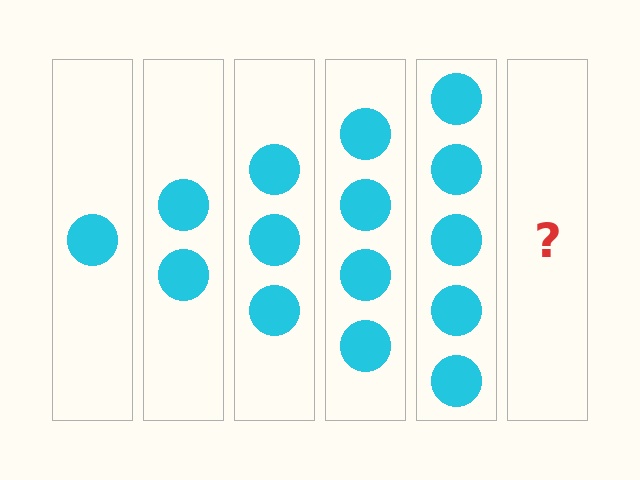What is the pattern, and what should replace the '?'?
The pattern is that each step adds one more circle. The '?' should be 6 circles.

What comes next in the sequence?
The next element should be 6 circles.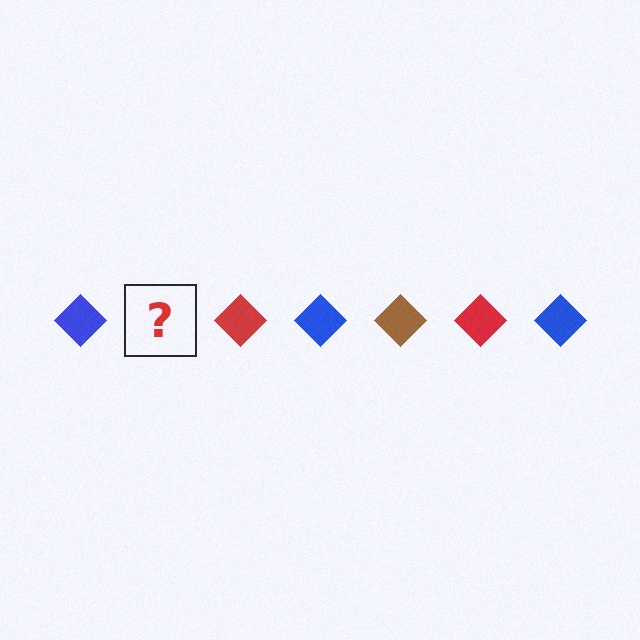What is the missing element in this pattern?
The missing element is a brown diamond.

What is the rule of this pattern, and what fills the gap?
The rule is that the pattern cycles through blue, brown, red diamonds. The gap should be filled with a brown diamond.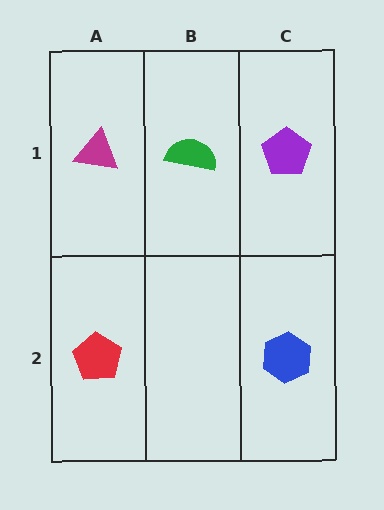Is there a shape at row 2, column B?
No, that cell is empty.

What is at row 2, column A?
A red pentagon.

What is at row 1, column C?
A purple pentagon.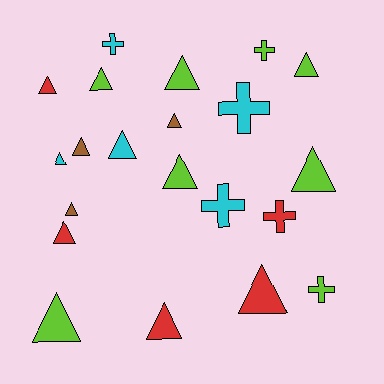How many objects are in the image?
There are 21 objects.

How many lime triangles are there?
There are 6 lime triangles.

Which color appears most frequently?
Lime, with 8 objects.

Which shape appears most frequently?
Triangle, with 15 objects.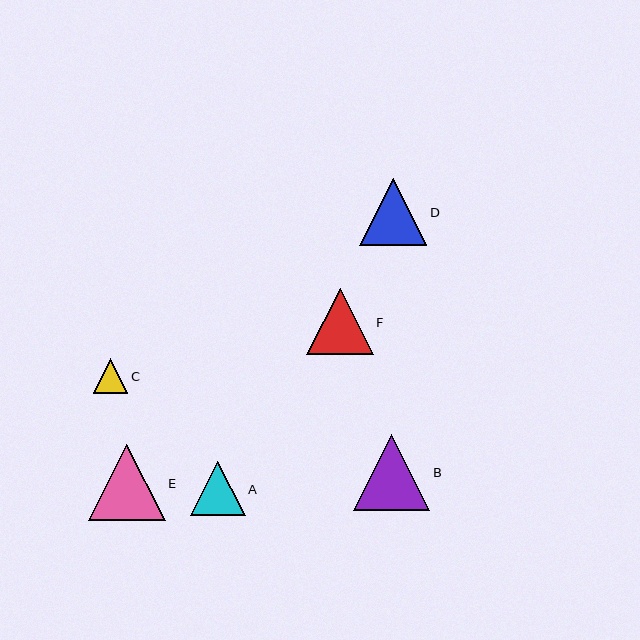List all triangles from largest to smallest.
From largest to smallest: E, B, D, F, A, C.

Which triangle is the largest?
Triangle E is the largest with a size of approximately 77 pixels.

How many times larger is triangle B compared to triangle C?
Triangle B is approximately 2.2 times the size of triangle C.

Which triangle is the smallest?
Triangle C is the smallest with a size of approximately 34 pixels.